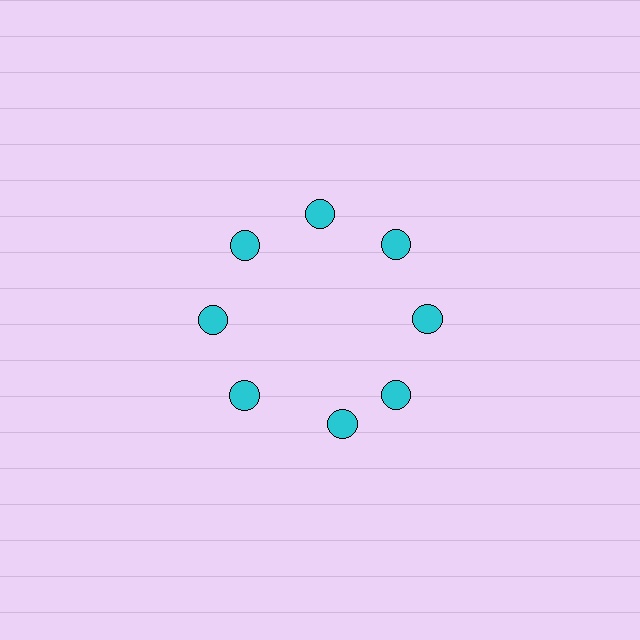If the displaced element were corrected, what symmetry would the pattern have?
It would have 8-fold rotational symmetry — the pattern would map onto itself every 45 degrees.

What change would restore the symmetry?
The symmetry would be restored by rotating it back into even spacing with its neighbors so that all 8 circles sit at equal angles and equal distance from the center.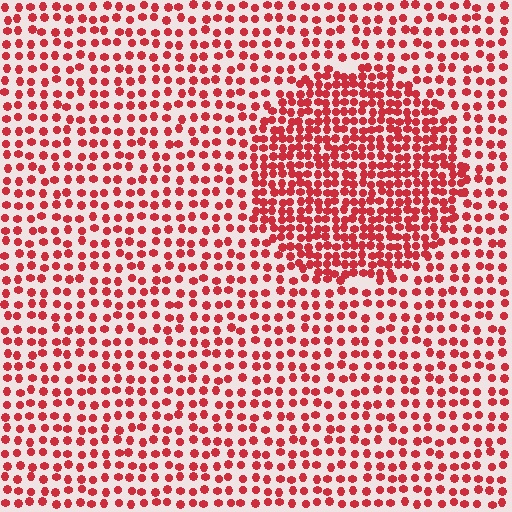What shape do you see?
I see a circle.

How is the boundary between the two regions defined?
The boundary is defined by a change in element density (approximately 1.9x ratio). All elements are the same color, size, and shape.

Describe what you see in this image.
The image contains small red elements arranged at two different densities. A circle-shaped region is visible where the elements are more densely packed than the surrounding area.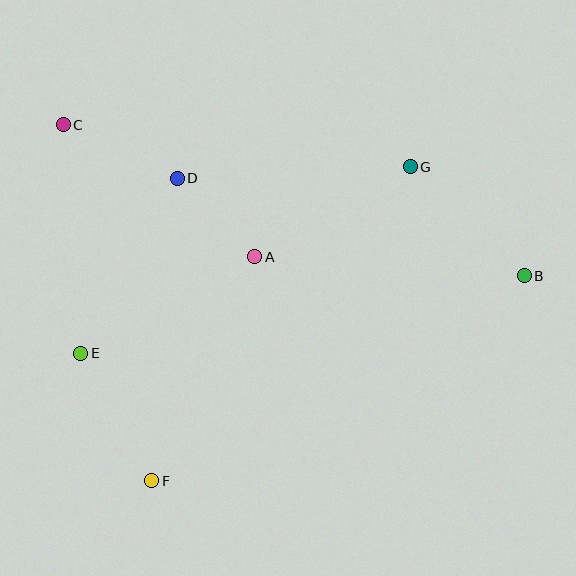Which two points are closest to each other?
Points A and D are closest to each other.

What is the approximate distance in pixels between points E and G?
The distance between E and G is approximately 379 pixels.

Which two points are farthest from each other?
Points B and C are farthest from each other.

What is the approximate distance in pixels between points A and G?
The distance between A and G is approximately 180 pixels.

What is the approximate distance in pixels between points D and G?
The distance between D and G is approximately 234 pixels.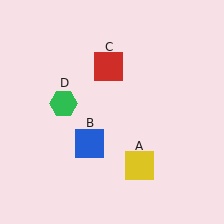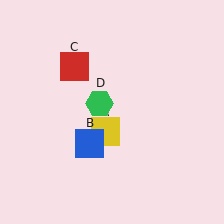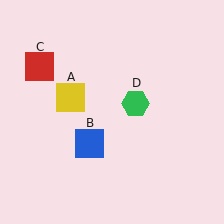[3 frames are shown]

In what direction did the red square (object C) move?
The red square (object C) moved left.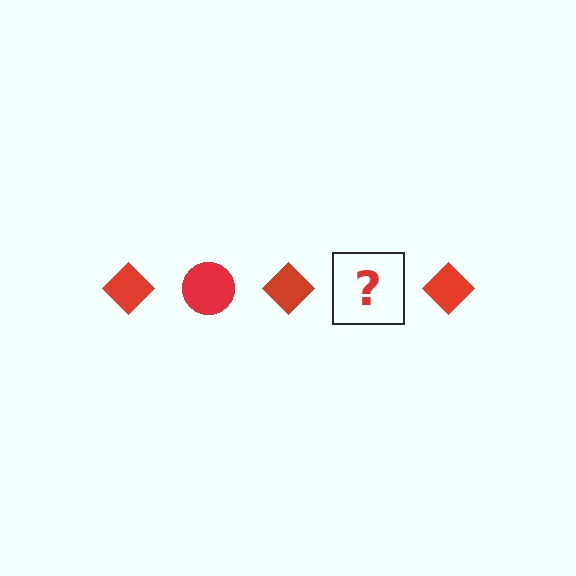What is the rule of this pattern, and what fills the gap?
The rule is that the pattern cycles through diamond, circle shapes in red. The gap should be filled with a red circle.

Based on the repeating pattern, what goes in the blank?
The blank should be a red circle.